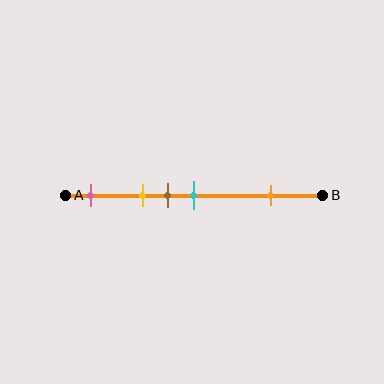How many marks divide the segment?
There are 5 marks dividing the segment.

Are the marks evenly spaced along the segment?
No, the marks are not evenly spaced.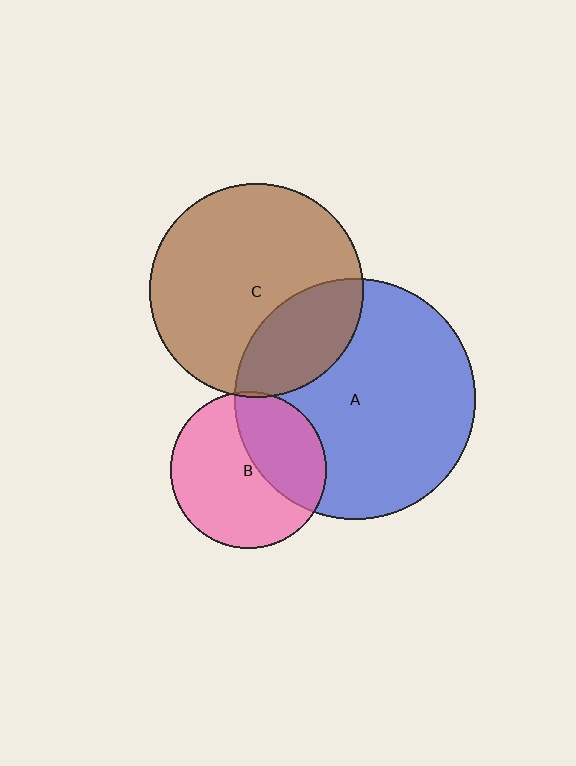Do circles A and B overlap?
Yes.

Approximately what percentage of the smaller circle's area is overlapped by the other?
Approximately 35%.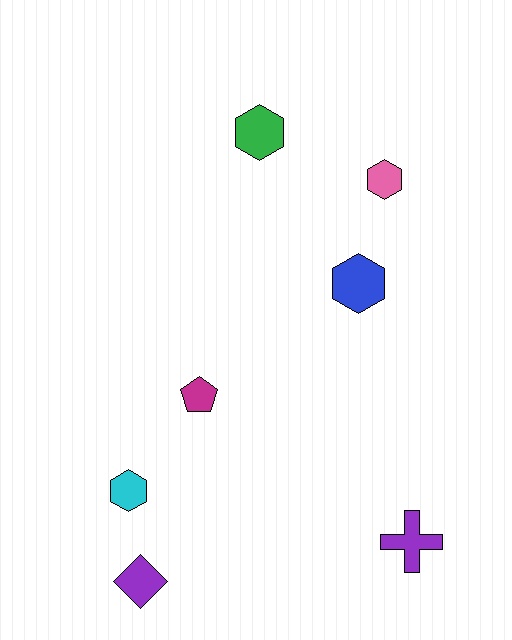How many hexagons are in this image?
There are 4 hexagons.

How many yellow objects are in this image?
There are no yellow objects.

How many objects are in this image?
There are 7 objects.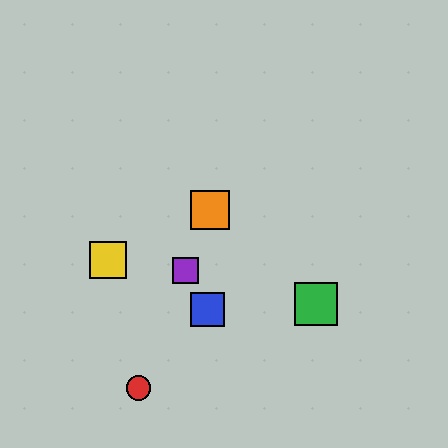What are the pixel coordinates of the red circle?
The red circle is at (138, 388).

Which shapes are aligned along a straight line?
The red circle, the purple square, the orange square are aligned along a straight line.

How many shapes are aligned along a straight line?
3 shapes (the red circle, the purple square, the orange square) are aligned along a straight line.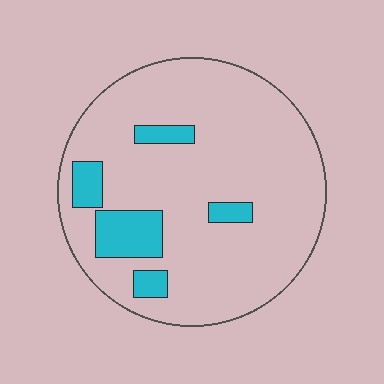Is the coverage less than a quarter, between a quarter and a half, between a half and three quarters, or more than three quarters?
Less than a quarter.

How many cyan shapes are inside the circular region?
5.